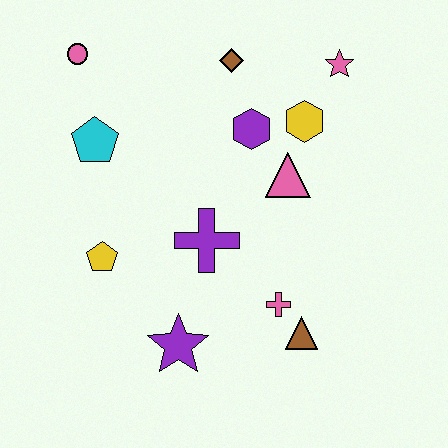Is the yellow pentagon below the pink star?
Yes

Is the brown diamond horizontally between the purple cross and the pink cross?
Yes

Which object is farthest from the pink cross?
The pink circle is farthest from the pink cross.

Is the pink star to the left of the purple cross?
No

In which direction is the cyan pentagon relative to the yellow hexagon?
The cyan pentagon is to the left of the yellow hexagon.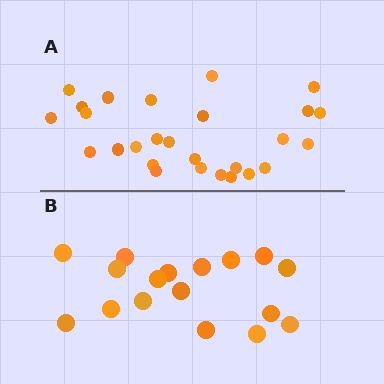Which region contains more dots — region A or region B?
Region A (the top region) has more dots.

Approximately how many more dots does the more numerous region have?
Region A has roughly 10 or so more dots than region B.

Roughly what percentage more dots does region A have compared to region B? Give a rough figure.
About 60% more.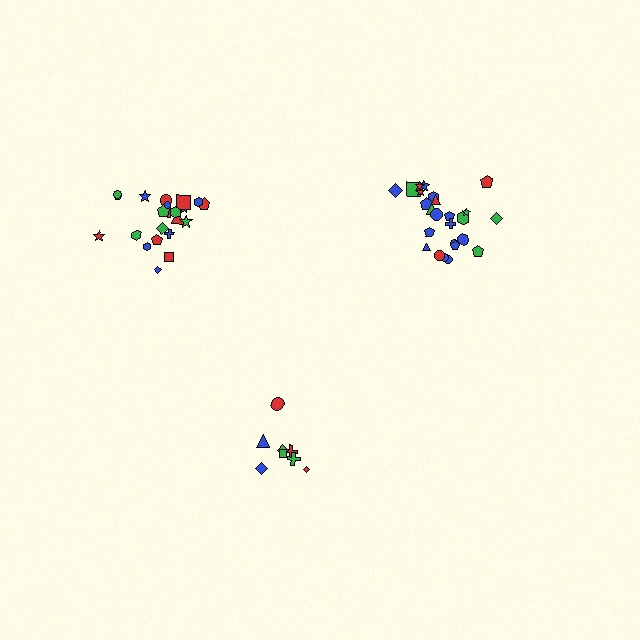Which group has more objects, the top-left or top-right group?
The top-right group.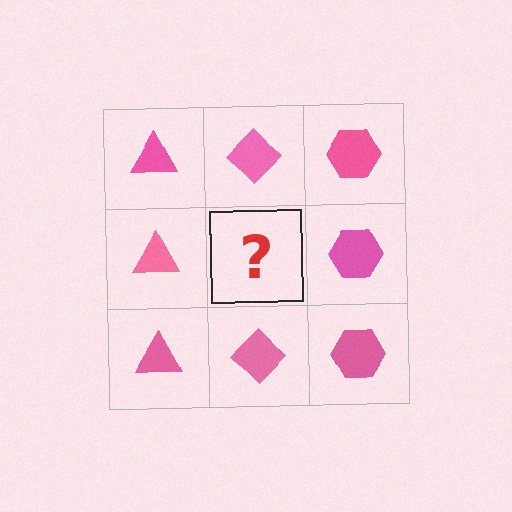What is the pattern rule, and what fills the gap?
The rule is that each column has a consistent shape. The gap should be filled with a pink diamond.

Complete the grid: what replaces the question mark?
The question mark should be replaced with a pink diamond.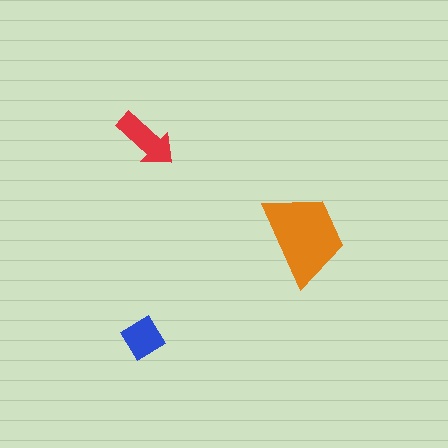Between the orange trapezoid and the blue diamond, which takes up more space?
The orange trapezoid.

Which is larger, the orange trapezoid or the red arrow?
The orange trapezoid.